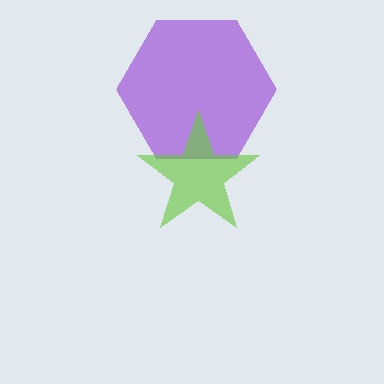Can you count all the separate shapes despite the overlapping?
Yes, there are 2 separate shapes.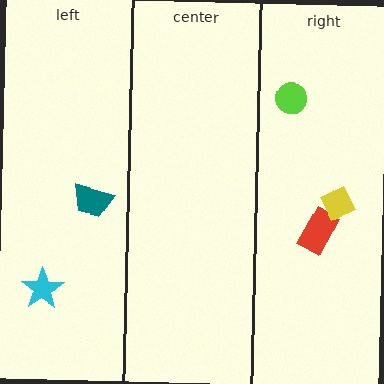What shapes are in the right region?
The lime circle, the red rectangle, the yellow diamond.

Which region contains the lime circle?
The right region.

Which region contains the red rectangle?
The right region.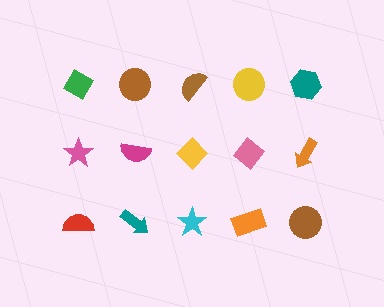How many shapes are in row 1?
5 shapes.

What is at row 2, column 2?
A magenta semicircle.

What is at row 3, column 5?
A brown circle.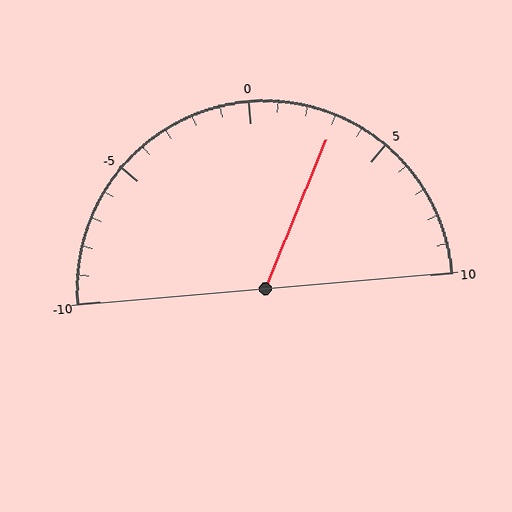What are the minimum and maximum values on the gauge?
The gauge ranges from -10 to 10.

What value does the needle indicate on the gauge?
The needle indicates approximately 3.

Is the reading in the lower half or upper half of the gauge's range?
The reading is in the upper half of the range (-10 to 10).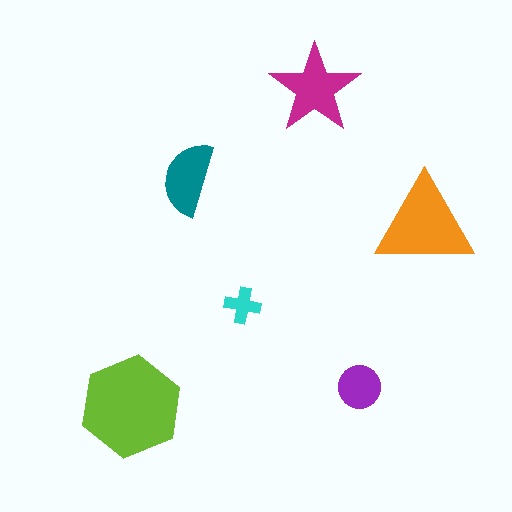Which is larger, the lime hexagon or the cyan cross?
The lime hexagon.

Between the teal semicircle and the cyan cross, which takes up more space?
The teal semicircle.